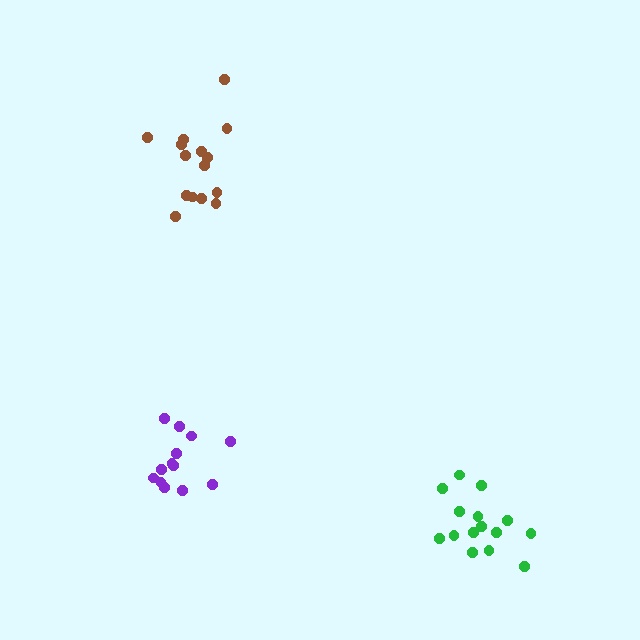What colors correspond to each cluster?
The clusters are colored: purple, green, brown.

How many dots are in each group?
Group 1: 13 dots, Group 2: 15 dots, Group 3: 15 dots (43 total).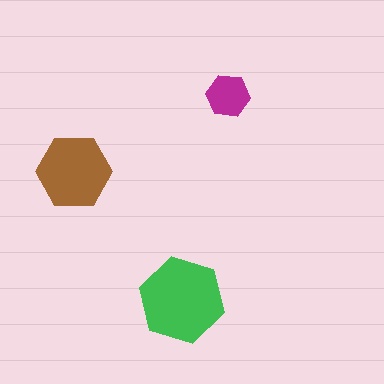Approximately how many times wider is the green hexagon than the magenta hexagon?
About 2 times wider.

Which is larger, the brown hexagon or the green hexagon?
The green one.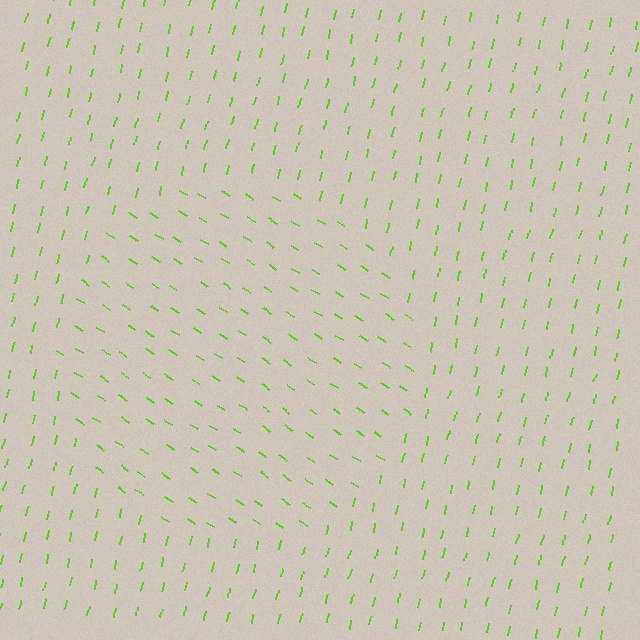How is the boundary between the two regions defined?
The boundary is defined purely by a change in line orientation (approximately 70 degrees difference). All lines are the same color and thickness.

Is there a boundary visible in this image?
Yes, there is a texture boundary formed by a change in line orientation.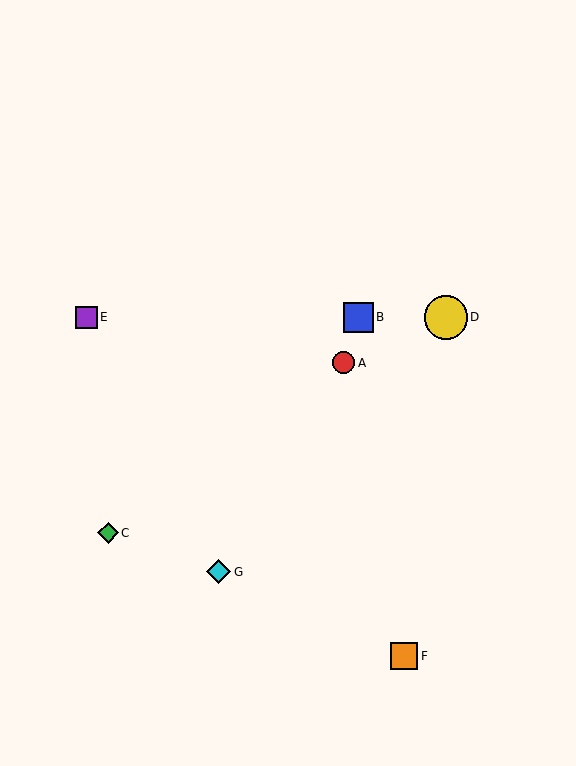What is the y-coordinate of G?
Object G is at y≈572.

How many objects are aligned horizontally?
3 objects (B, D, E) are aligned horizontally.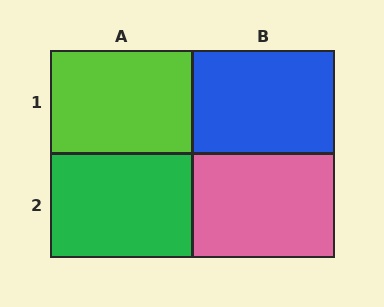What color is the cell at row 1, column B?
Blue.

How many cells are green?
1 cell is green.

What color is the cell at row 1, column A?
Lime.